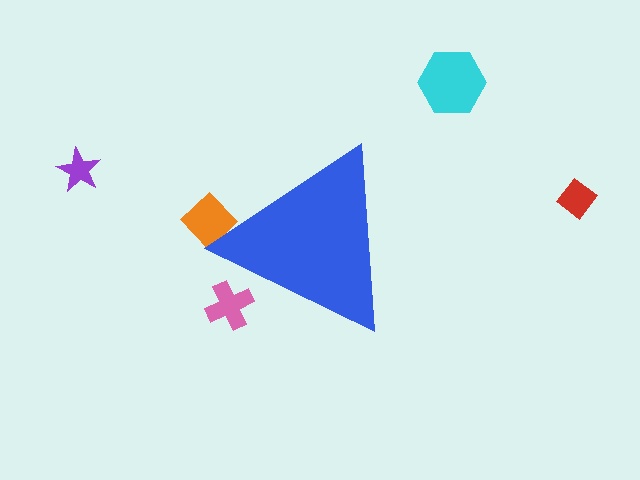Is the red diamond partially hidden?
No, the red diamond is fully visible.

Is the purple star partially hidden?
No, the purple star is fully visible.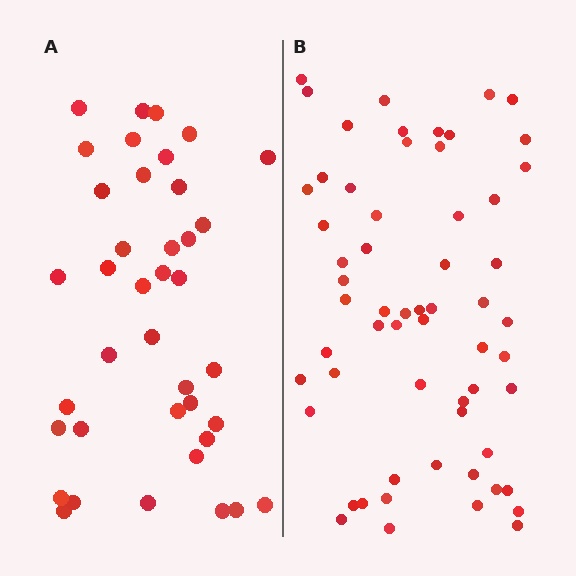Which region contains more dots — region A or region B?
Region B (the right region) has more dots.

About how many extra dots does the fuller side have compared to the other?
Region B has approximately 20 more dots than region A.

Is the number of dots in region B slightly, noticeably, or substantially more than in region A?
Region B has substantially more. The ratio is roughly 1.5 to 1.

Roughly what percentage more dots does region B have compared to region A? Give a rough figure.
About 55% more.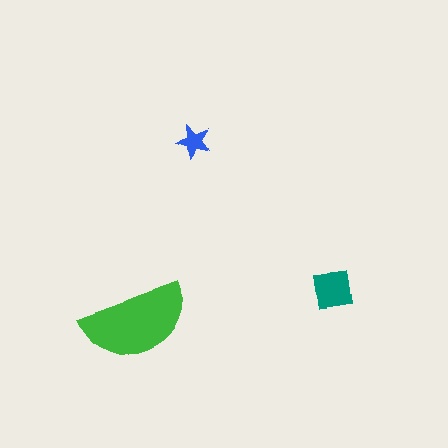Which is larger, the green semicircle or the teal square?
The green semicircle.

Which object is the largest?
The green semicircle.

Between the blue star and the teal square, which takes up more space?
The teal square.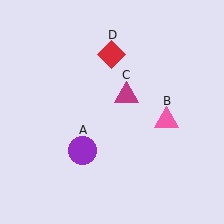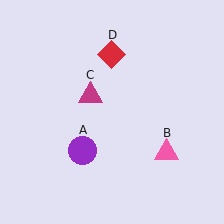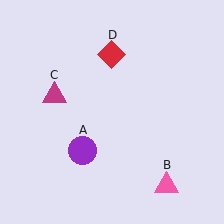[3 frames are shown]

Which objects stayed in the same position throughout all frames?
Purple circle (object A) and red diamond (object D) remained stationary.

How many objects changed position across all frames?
2 objects changed position: pink triangle (object B), magenta triangle (object C).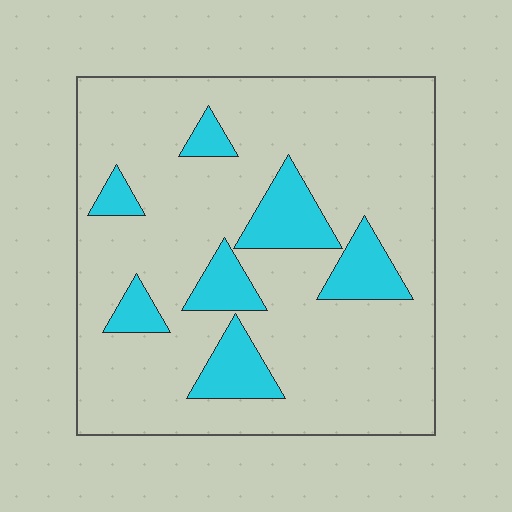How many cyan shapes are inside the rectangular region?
7.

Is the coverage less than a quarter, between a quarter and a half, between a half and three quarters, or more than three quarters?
Less than a quarter.